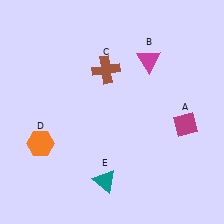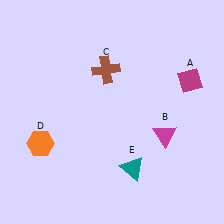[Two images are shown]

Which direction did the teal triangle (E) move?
The teal triangle (E) moved right.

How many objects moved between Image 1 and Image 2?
3 objects moved between the two images.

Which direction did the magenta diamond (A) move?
The magenta diamond (A) moved up.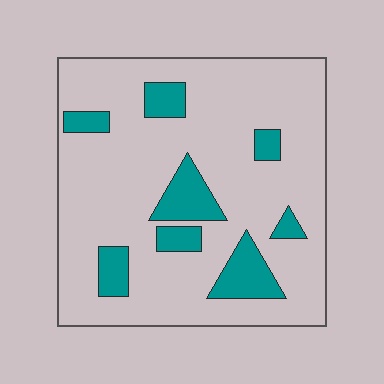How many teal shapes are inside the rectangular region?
8.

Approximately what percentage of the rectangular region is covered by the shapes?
Approximately 15%.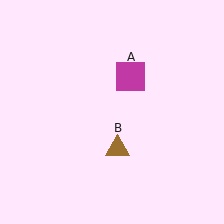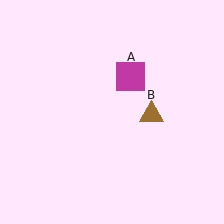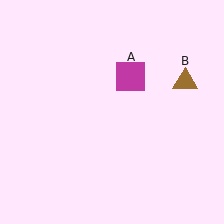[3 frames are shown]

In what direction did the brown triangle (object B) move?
The brown triangle (object B) moved up and to the right.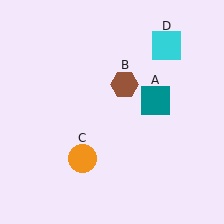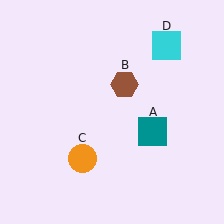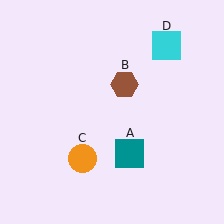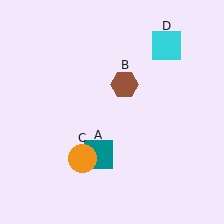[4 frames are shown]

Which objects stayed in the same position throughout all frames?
Brown hexagon (object B) and orange circle (object C) and cyan square (object D) remained stationary.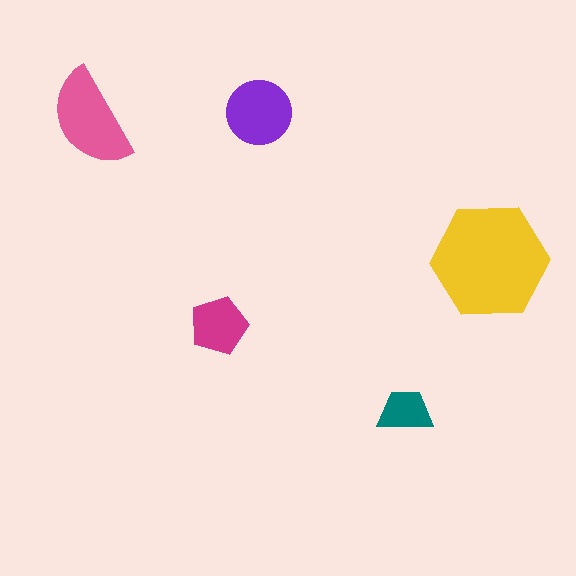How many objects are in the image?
There are 5 objects in the image.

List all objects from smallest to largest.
The teal trapezoid, the magenta pentagon, the purple circle, the pink semicircle, the yellow hexagon.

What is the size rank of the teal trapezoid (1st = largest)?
5th.